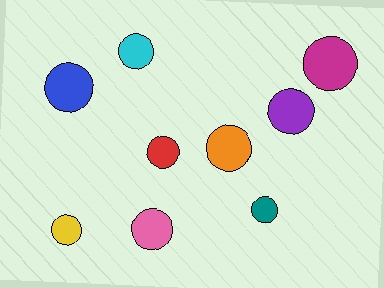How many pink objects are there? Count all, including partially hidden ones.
There is 1 pink object.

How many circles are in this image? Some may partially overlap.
There are 9 circles.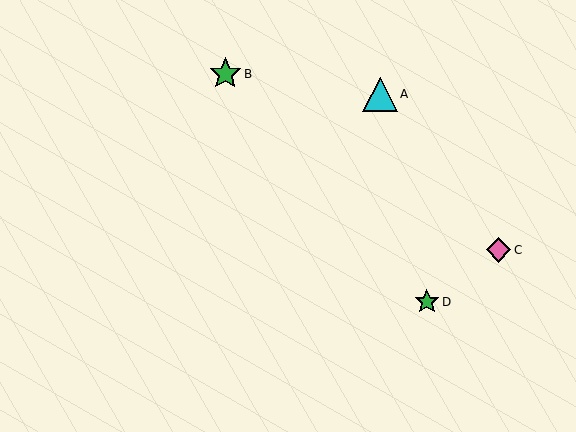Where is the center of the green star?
The center of the green star is at (225, 74).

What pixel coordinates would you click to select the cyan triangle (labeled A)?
Click at (380, 94) to select the cyan triangle A.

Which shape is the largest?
The cyan triangle (labeled A) is the largest.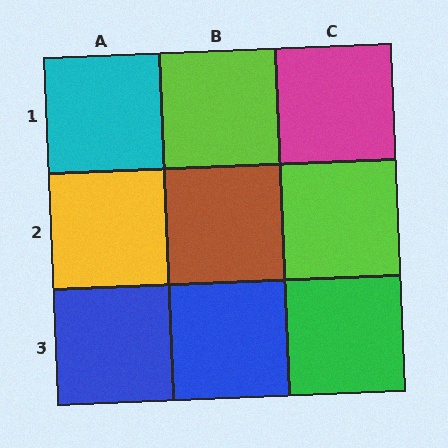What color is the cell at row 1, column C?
Magenta.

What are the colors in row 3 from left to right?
Blue, blue, green.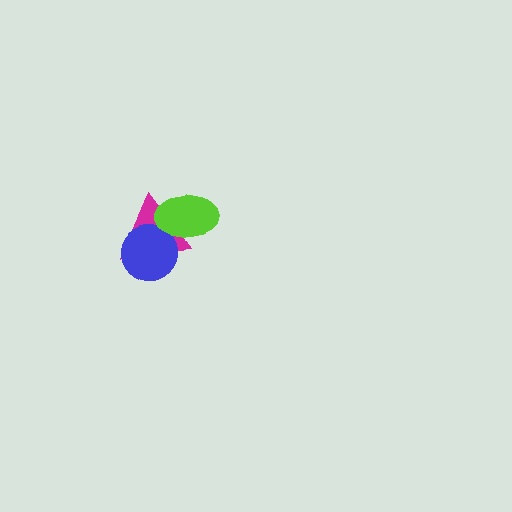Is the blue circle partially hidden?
Yes, it is partially covered by another shape.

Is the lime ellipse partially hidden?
No, no other shape covers it.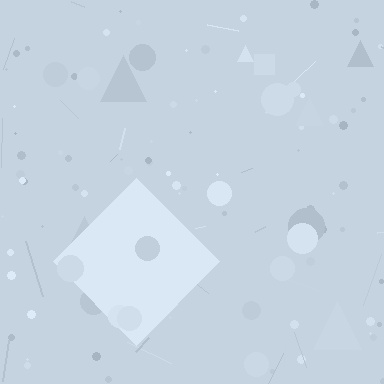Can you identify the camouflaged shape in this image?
The camouflaged shape is a diamond.